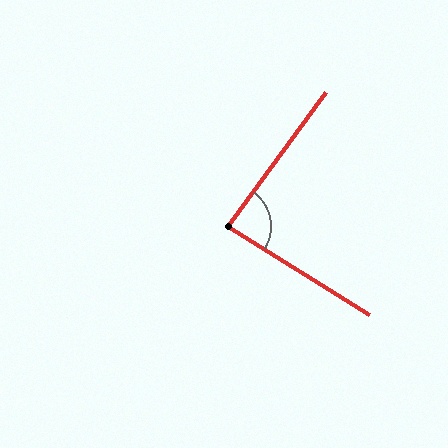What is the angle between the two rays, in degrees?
Approximately 86 degrees.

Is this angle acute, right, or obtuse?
It is approximately a right angle.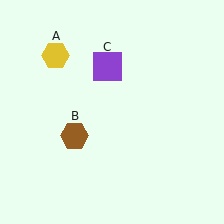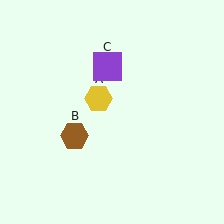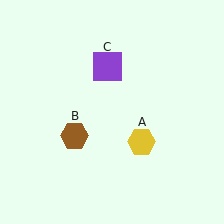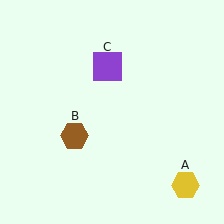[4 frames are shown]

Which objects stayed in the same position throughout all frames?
Brown hexagon (object B) and purple square (object C) remained stationary.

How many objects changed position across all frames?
1 object changed position: yellow hexagon (object A).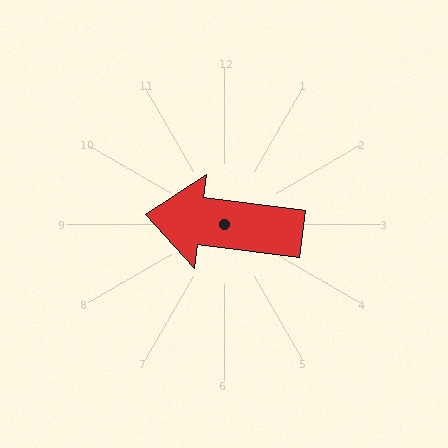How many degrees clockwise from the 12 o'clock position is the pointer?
Approximately 277 degrees.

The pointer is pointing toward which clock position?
Roughly 9 o'clock.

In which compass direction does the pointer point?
West.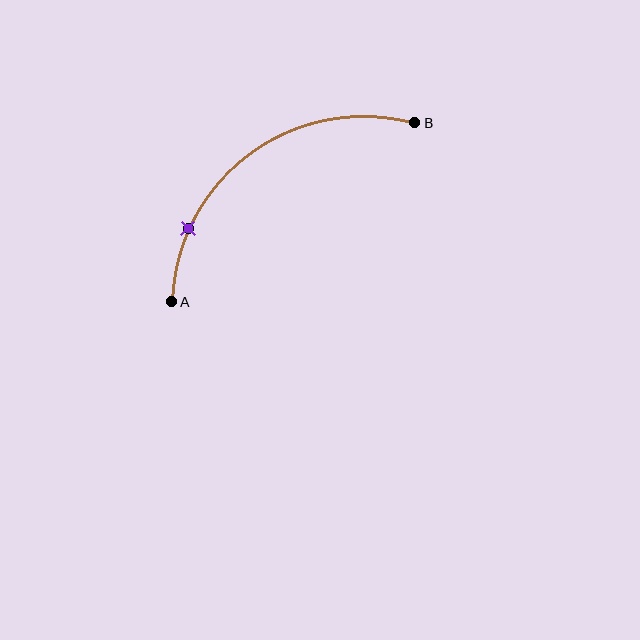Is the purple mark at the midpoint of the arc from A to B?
No. The purple mark lies on the arc but is closer to endpoint A. The arc midpoint would be at the point on the curve equidistant along the arc from both A and B.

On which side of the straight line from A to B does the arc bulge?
The arc bulges above and to the left of the straight line connecting A and B.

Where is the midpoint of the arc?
The arc midpoint is the point on the curve farthest from the straight line joining A and B. It sits above and to the left of that line.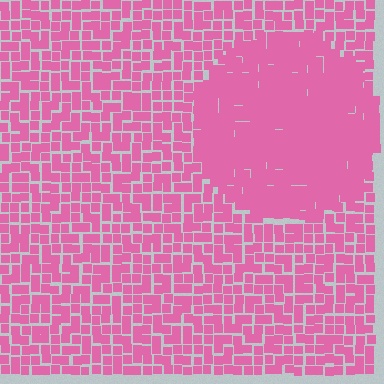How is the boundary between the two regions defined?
The boundary is defined by a change in element density (approximately 1.6x ratio). All elements are the same color, size, and shape.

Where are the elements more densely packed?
The elements are more densely packed inside the circle boundary.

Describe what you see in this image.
The image contains small pink elements arranged at two different densities. A circle-shaped region is visible where the elements are more densely packed than the surrounding area.